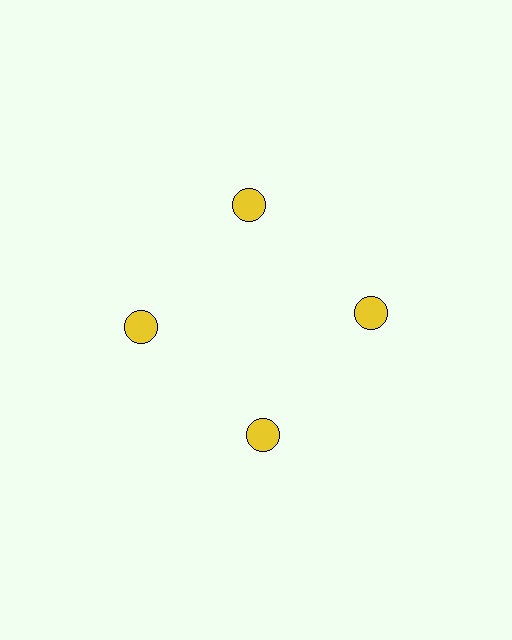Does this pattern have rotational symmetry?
Yes, this pattern has 4-fold rotational symmetry. It looks the same after rotating 90 degrees around the center.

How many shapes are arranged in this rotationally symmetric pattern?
There are 4 shapes, arranged in 4 groups of 1.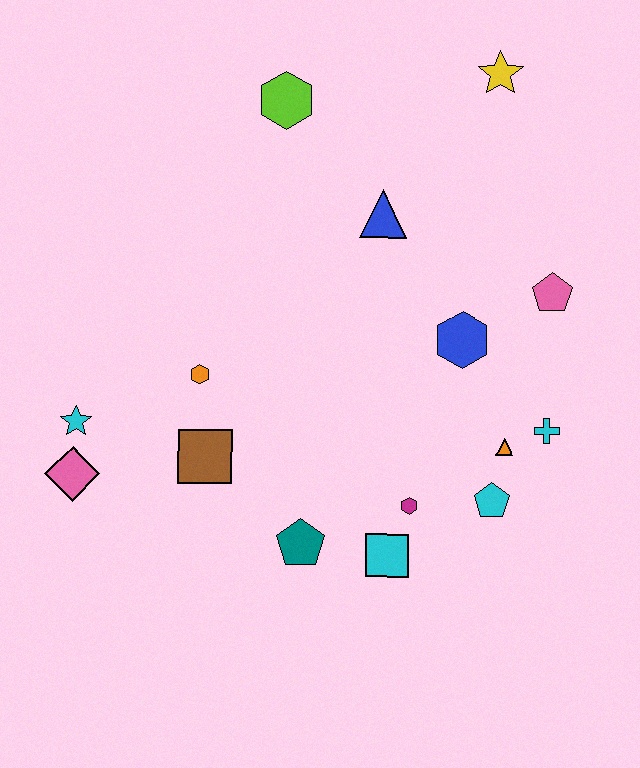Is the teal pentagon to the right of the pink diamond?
Yes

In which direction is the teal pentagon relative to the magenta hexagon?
The teal pentagon is to the left of the magenta hexagon.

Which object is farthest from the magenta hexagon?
The yellow star is farthest from the magenta hexagon.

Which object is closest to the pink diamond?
The cyan star is closest to the pink diamond.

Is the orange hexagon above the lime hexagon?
No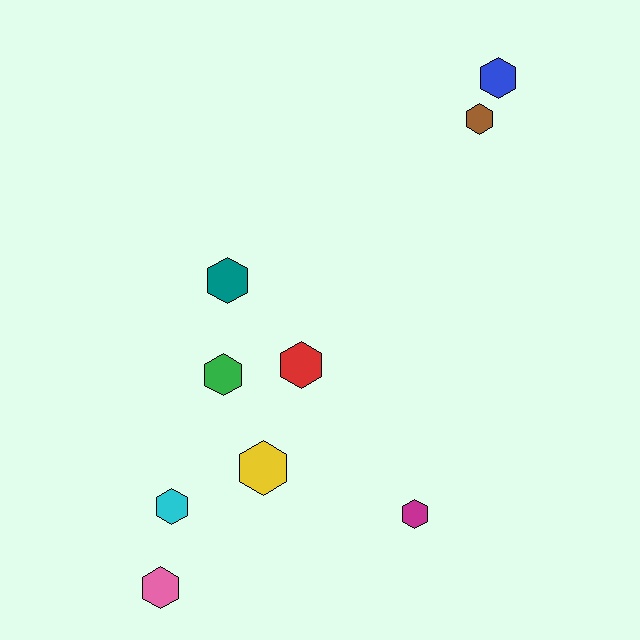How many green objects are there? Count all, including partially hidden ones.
There is 1 green object.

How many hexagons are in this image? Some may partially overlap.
There are 9 hexagons.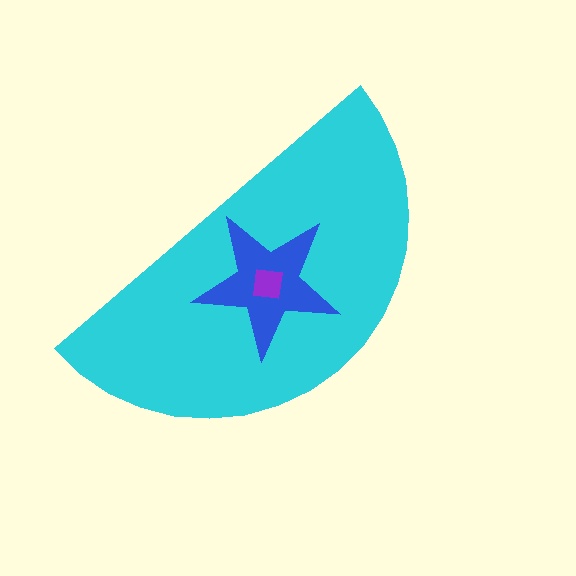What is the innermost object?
The purple square.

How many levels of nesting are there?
3.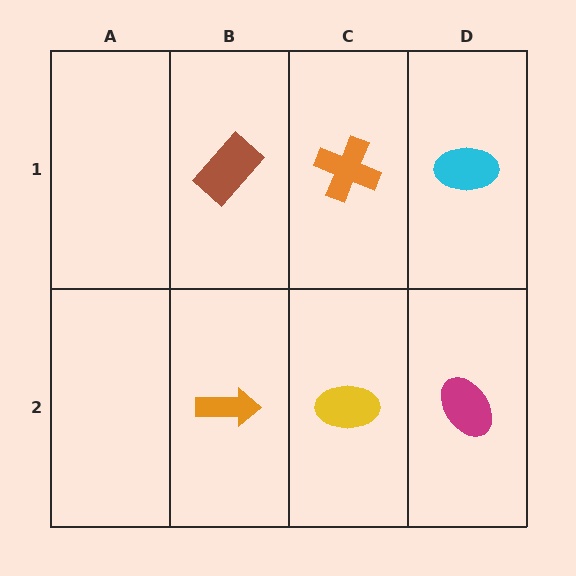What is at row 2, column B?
An orange arrow.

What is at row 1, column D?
A cyan ellipse.